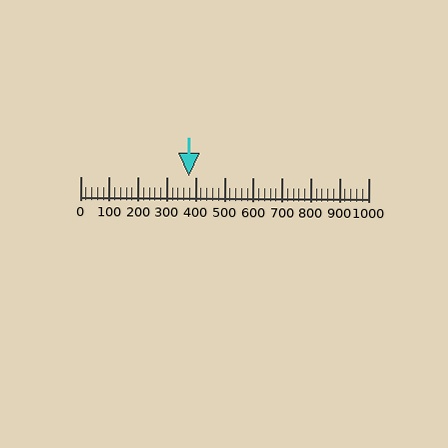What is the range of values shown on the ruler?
The ruler shows values from 0 to 1000.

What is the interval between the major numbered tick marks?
The major tick marks are spaced 100 units apart.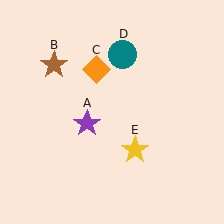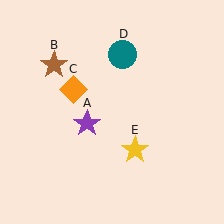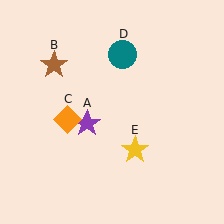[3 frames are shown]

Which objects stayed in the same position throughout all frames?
Purple star (object A) and brown star (object B) and teal circle (object D) and yellow star (object E) remained stationary.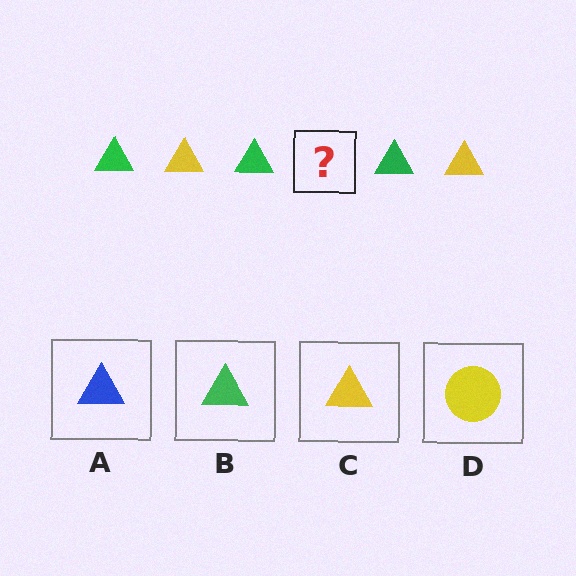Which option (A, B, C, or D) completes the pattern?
C.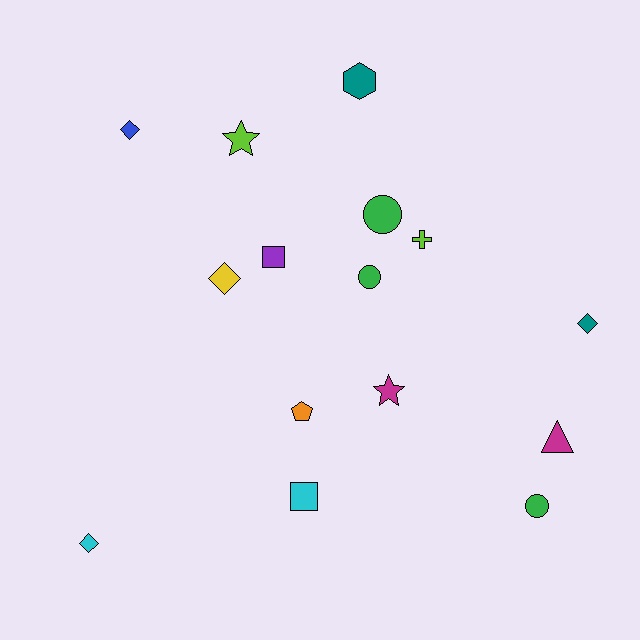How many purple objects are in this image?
There is 1 purple object.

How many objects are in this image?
There are 15 objects.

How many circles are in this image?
There are 3 circles.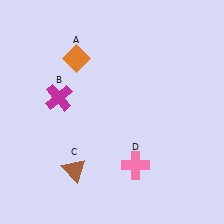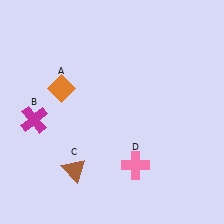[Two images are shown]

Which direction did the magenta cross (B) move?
The magenta cross (B) moved left.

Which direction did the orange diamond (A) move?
The orange diamond (A) moved down.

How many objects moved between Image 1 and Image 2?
2 objects moved between the two images.